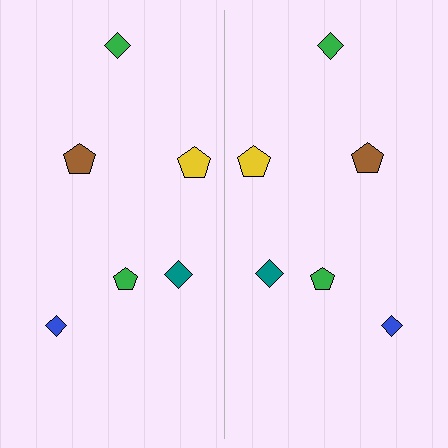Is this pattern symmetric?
Yes, this pattern has bilateral (reflection) symmetry.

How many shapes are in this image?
There are 12 shapes in this image.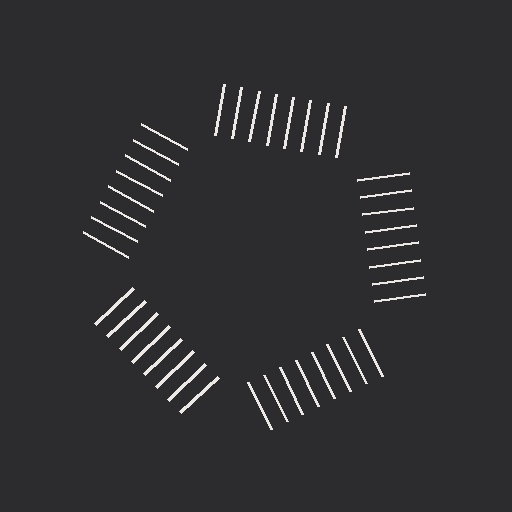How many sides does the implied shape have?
5 sides — the line-ends trace a pentagon.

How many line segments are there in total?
40 — 8 along each of the 5 edges.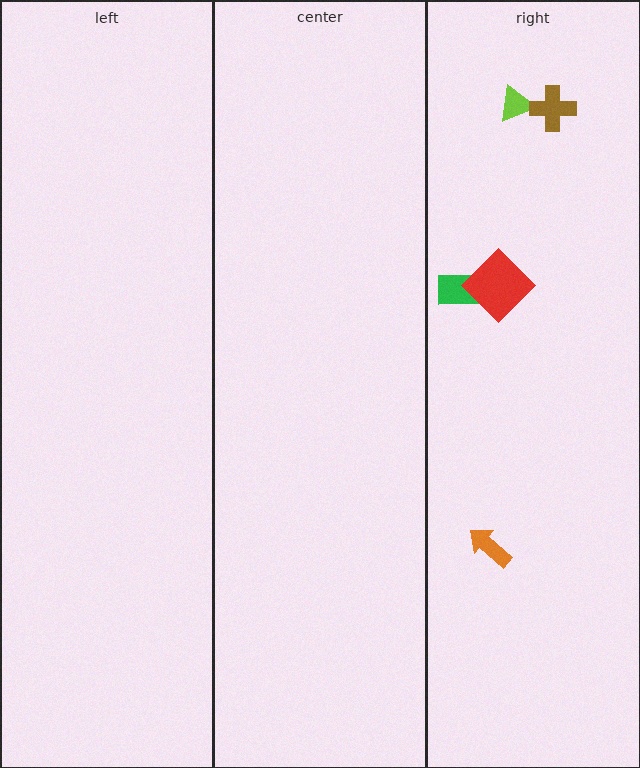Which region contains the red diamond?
The right region.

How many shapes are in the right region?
5.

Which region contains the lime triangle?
The right region.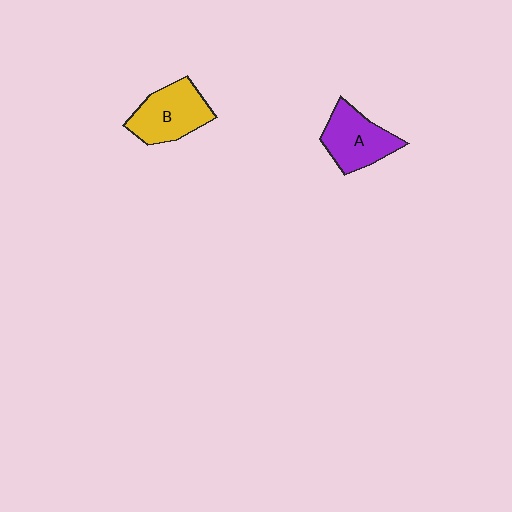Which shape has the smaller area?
Shape A (purple).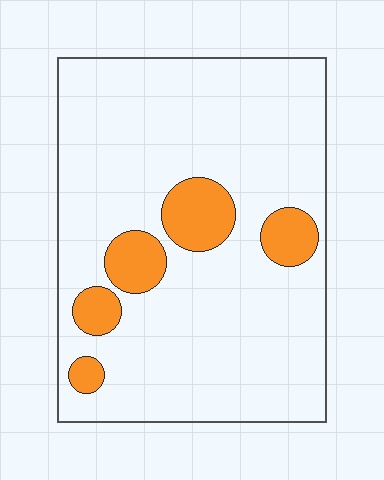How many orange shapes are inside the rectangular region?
5.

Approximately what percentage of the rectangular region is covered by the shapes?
Approximately 15%.